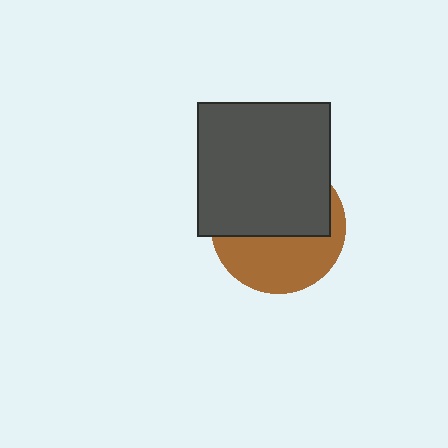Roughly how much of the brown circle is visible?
A small part of it is visible (roughly 44%).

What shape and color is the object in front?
The object in front is a dark gray square.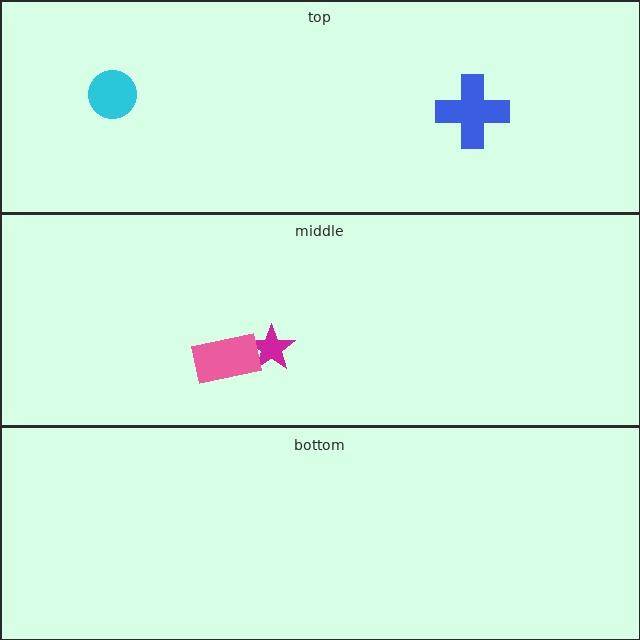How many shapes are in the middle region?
2.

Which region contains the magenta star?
The middle region.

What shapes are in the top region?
The cyan circle, the blue cross.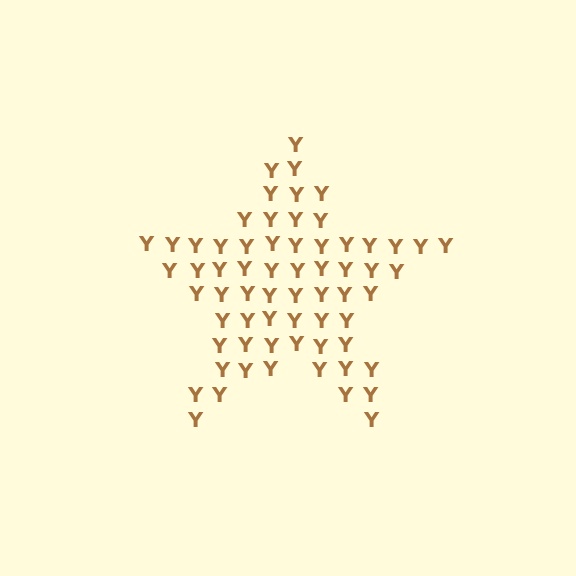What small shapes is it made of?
It is made of small letter Y's.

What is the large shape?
The large shape is a star.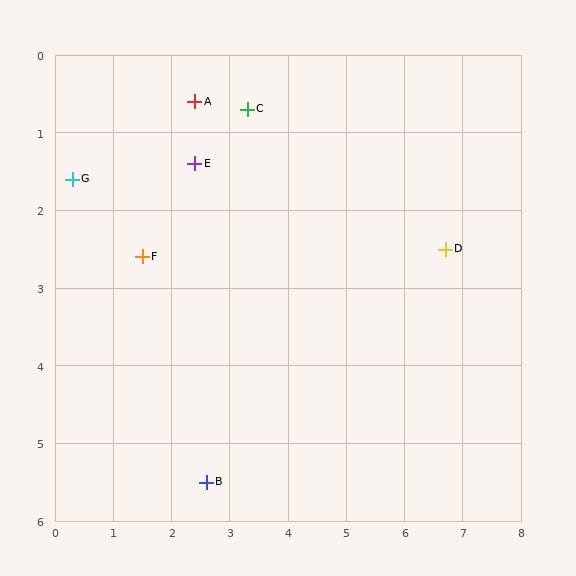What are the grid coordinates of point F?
Point F is at approximately (1.5, 2.6).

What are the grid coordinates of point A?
Point A is at approximately (2.4, 0.6).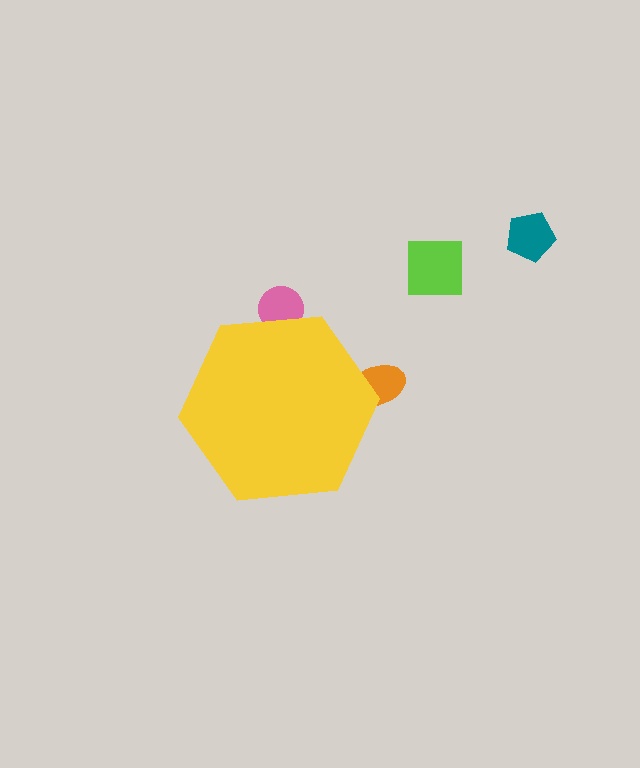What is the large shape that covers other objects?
A yellow hexagon.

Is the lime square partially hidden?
No, the lime square is fully visible.